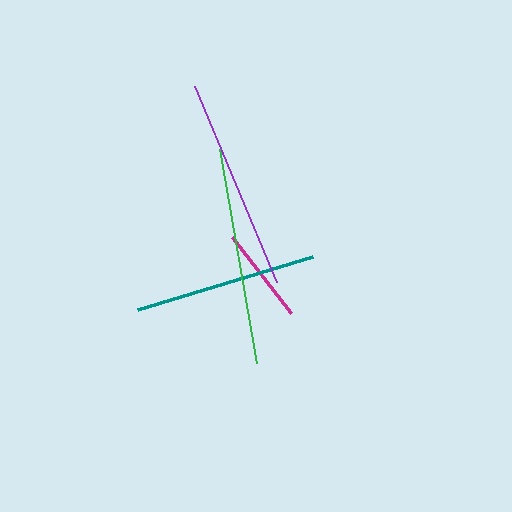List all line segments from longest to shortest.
From longest to shortest: green, purple, teal, magenta.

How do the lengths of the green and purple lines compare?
The green and purple lines are approximately the same length.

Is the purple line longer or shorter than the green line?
The green line is longer than the purple line.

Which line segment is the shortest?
The magenta line is the shortest at approximately 96 pixels.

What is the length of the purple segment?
The purple segment is approximately 213 pixels long.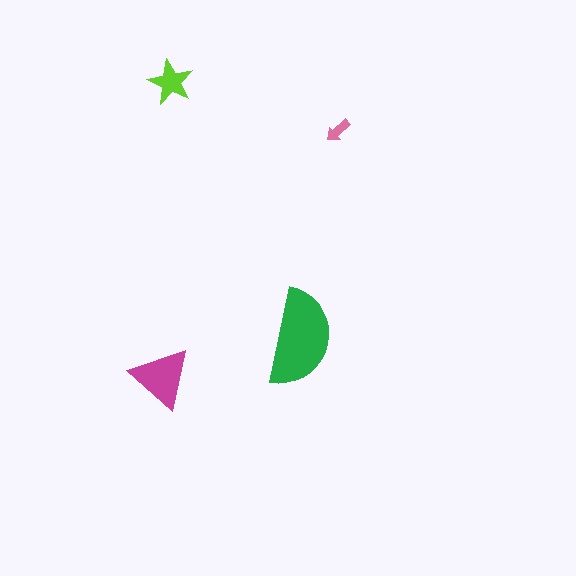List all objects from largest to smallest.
The green semicircle, the magenta triangle, the lime star, the pink arrow.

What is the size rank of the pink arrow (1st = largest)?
4th.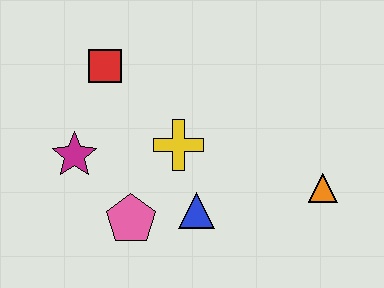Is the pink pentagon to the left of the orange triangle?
Yes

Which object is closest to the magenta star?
The pink pentagon is closest to the magenta star.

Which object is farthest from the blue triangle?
The red square is farthest from the blue triangle.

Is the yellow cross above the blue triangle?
Yes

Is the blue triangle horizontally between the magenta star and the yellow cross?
No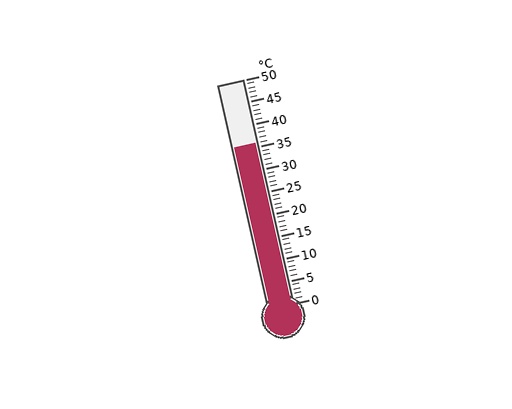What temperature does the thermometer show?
The thermometer shows approximately 36°C.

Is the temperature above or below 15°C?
The temperature is above 15°C.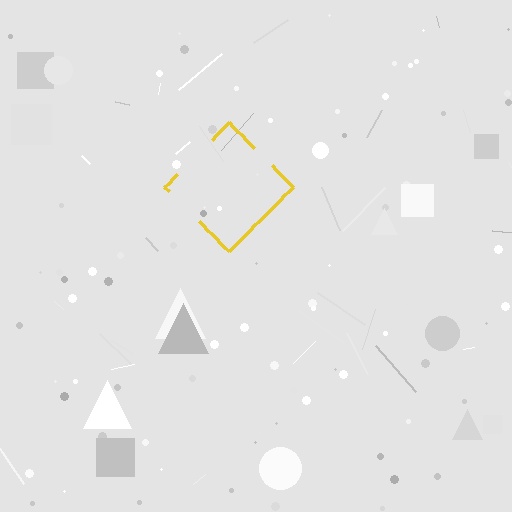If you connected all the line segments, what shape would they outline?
They would outline a diamond.